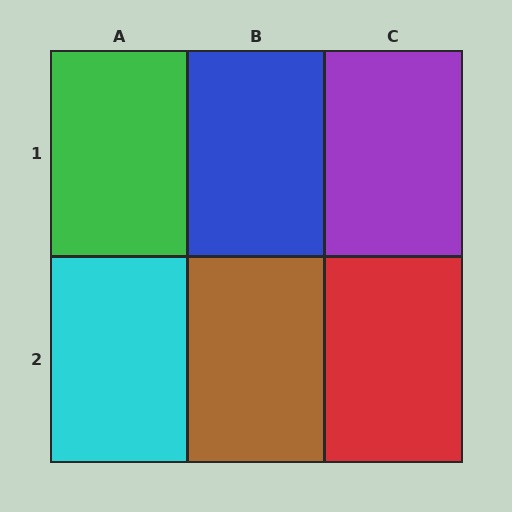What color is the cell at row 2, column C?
Red.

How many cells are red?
1 cell is red.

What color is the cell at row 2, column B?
Brown.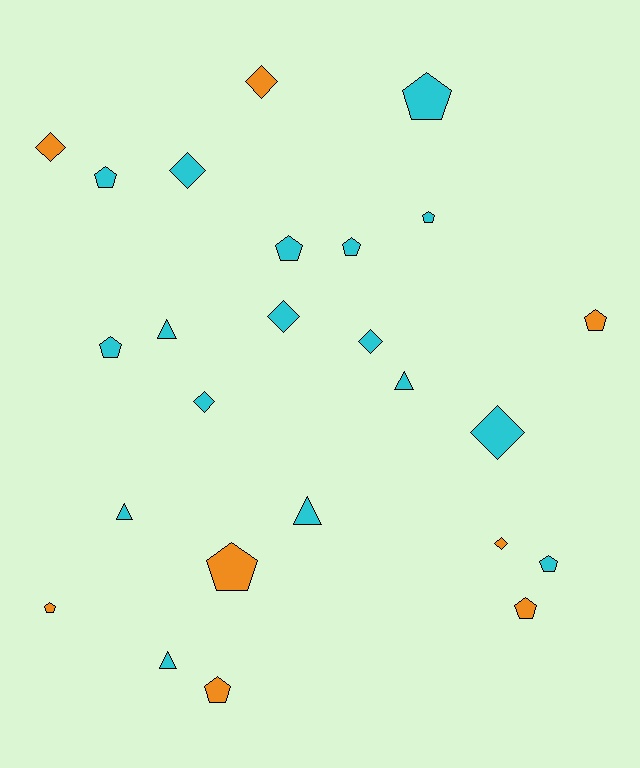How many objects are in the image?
There are 25 objects.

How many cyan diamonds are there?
There are 5 cyan diamonds.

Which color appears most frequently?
Cyan, with 17 objects.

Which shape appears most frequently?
Pentagon, with 12 objects.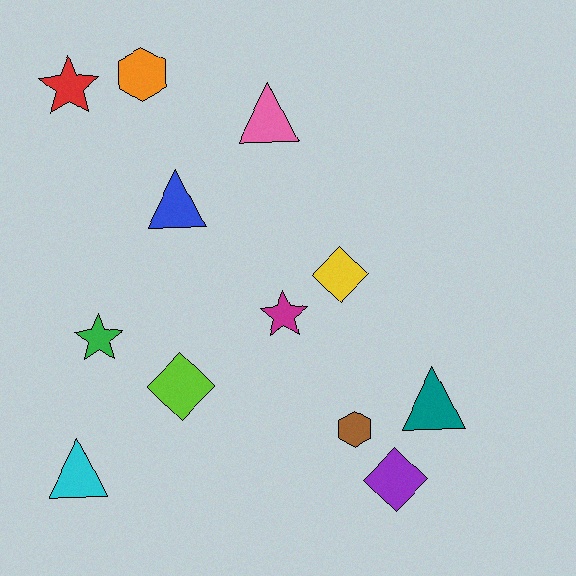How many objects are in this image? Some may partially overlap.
There are 12 objects.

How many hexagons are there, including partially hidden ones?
There are 2 hexagons.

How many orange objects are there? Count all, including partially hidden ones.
There is 1 orange object.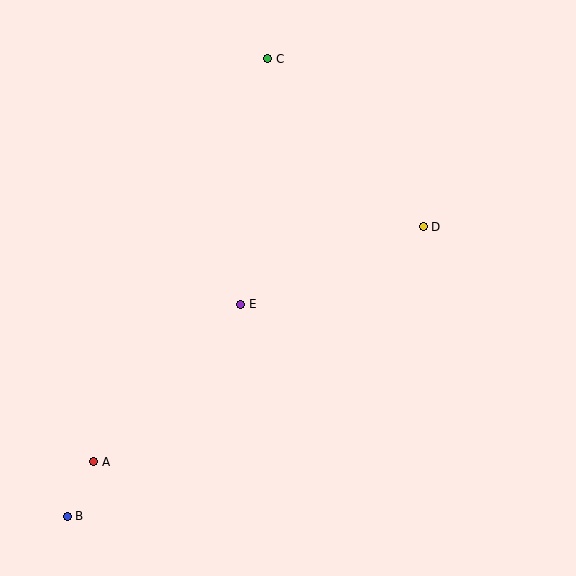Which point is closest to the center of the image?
Point E at (241, 304) is closest to the center.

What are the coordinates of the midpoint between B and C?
The midpoint between B and C is at (167, 287).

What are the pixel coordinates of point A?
Point A is at (94, 462).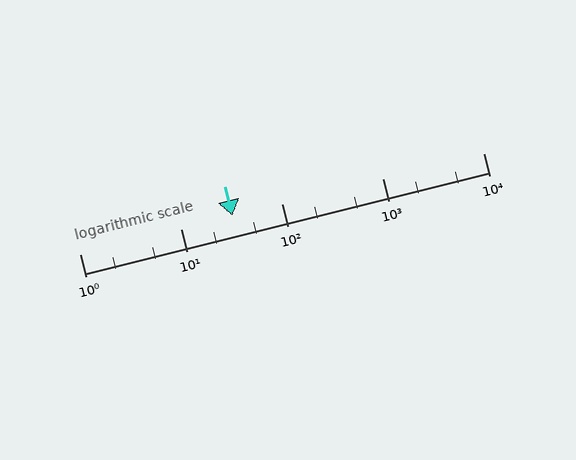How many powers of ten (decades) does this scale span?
The scale spans 4 decades, from 1 to 10000.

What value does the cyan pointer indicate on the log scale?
The pointer indicates approximately 33.